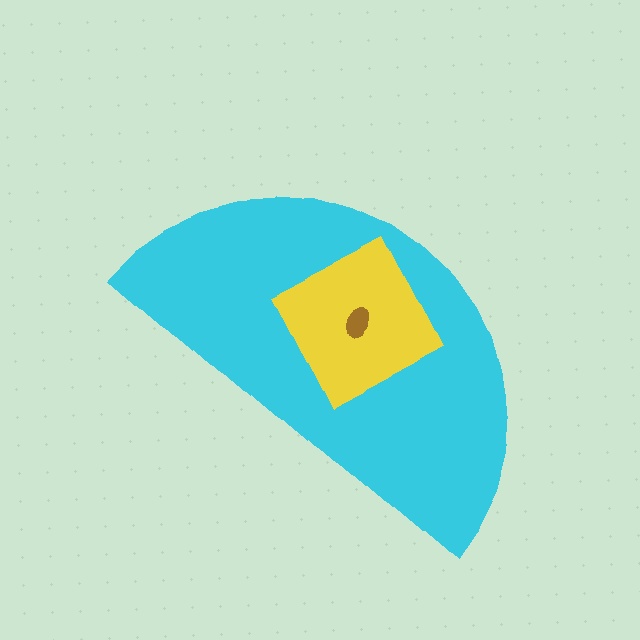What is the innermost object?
The brown ellipse.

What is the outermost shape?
The cyan semicircle.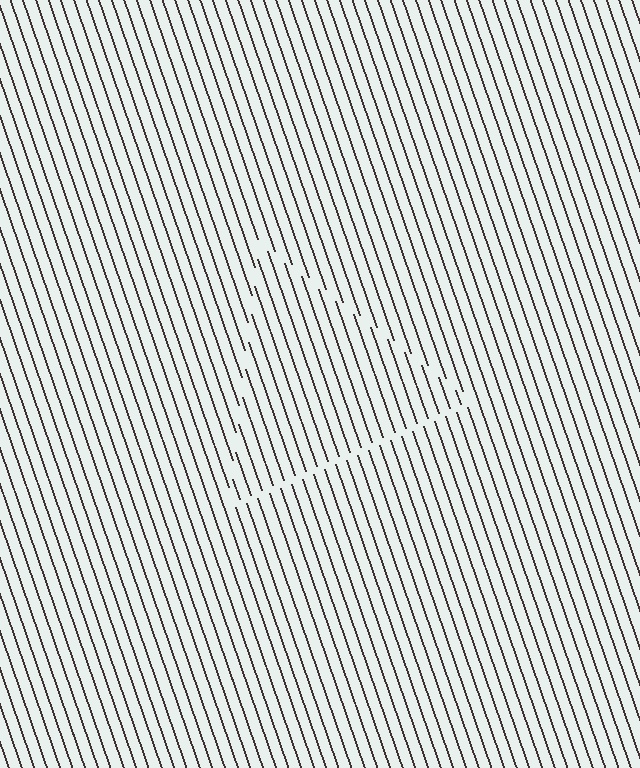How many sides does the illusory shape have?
3 sides — the line-ends trace a triangle.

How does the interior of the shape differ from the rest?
The interior of the shape contains the same grating, shifted by half a period — the contour is defined by the phase discontinuity where line-ends from the inner and outer gratings abut.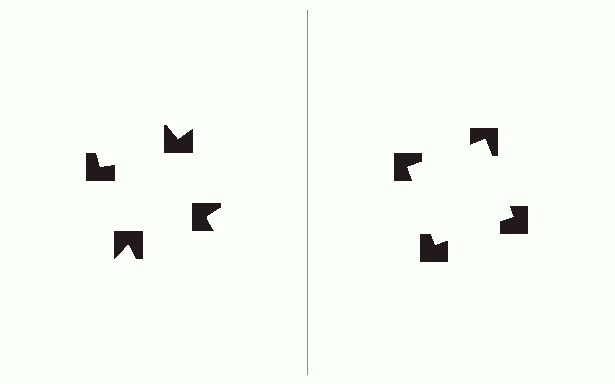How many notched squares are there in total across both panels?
8 — 4 on each side.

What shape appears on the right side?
An illusory square.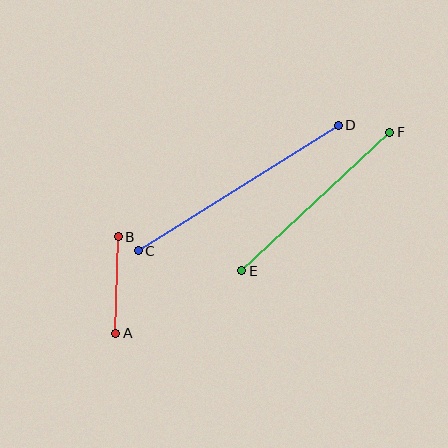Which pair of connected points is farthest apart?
Points C and D are farthest apart.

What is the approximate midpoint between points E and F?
The midpoint is at approximately (316, 201) pixels.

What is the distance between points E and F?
The distance is approximately 203 pixels.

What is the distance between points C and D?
The distance is approximately 236 pixels.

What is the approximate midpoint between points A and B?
The midpoint is at approximately (117, 285) pixels.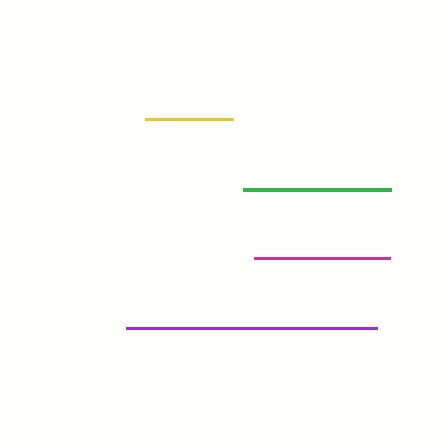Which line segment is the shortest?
The yellow line is the shortest at approximately 88 pixels.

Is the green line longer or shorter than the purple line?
The purple line is longer than the green line.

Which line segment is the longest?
The purple line is the longest at approximately 251 pixels.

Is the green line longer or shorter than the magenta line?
The green line is longer than the magenta line.